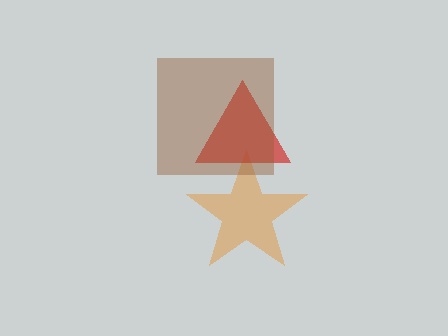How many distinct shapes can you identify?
There are 3 distinct shapes: an orange star, a red triangle, a brown square.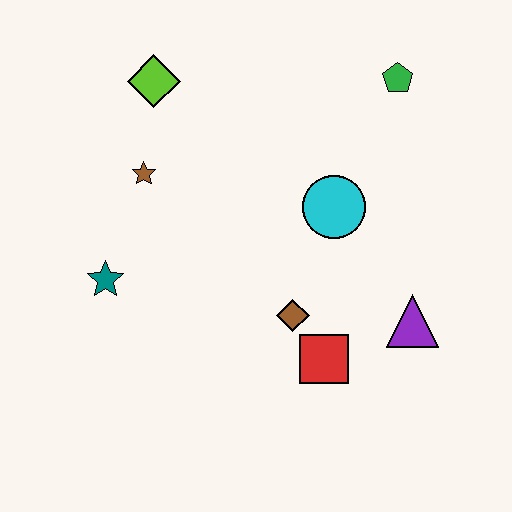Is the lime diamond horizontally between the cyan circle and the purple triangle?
No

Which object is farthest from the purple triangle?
The lime diamond is farthest from the purple triangle.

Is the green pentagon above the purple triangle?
Yes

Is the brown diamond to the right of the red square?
No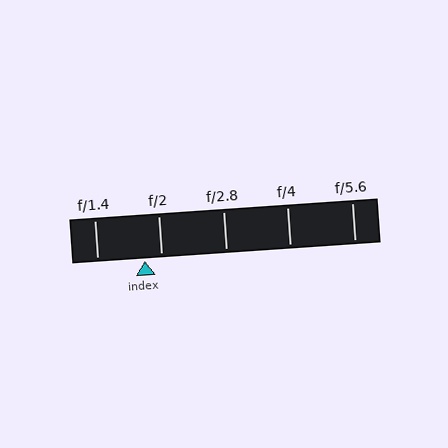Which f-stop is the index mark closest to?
The index mark is closest to f/2.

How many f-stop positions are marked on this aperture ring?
There are 5 f-stop positions marked.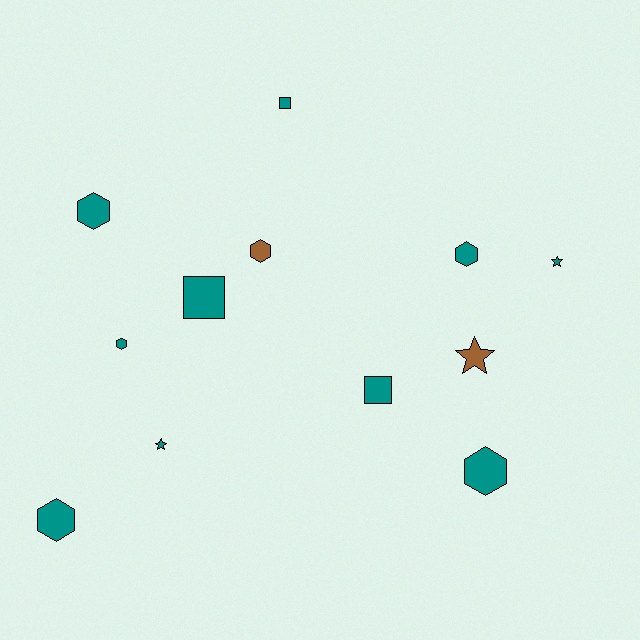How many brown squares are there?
There are no brown squares.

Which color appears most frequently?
Teal, with 10 objects.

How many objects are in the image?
There are 12 objects.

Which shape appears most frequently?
Hexagon, with 6 objects.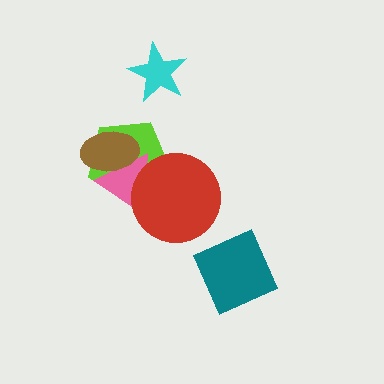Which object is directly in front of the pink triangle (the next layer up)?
The brown ellipse is directly in front of the pink triangle.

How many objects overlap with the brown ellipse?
2 objects overlap with the brown ellipse.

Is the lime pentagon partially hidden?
Yes, it is partially covered by another shape.